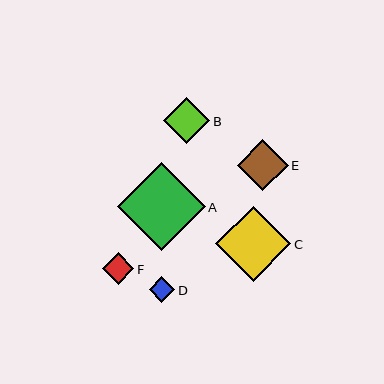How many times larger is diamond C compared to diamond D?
Diamond C is approximately 3.0 times the size of diamond D.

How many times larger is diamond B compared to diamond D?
Diamond B is approximately 1.8 times the size of diamond D.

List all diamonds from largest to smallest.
From largest to smallest: A, C, E, B, F, D.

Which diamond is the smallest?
Diamond D is the smallest with a size of approximately 26 pixels.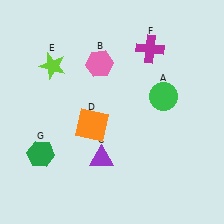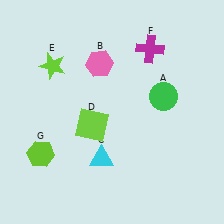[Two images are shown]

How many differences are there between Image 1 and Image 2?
There are 3 differences between the two images.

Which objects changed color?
C changed from purple to cyan. D changed from orange to lime. G changed from green to lime.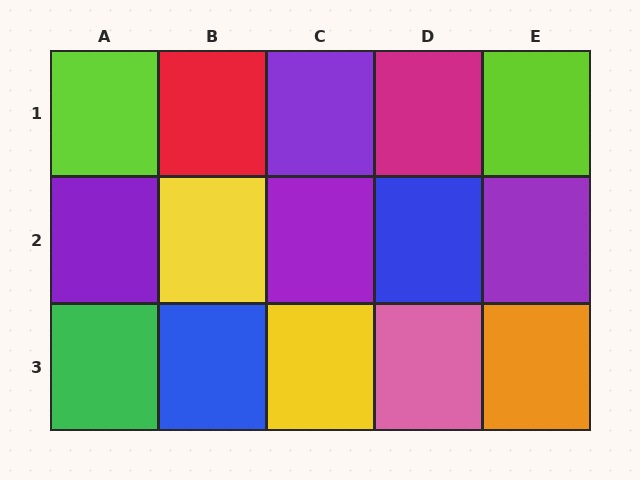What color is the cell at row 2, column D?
Blue.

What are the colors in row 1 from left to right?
Lime, red, purple, magenta, lime.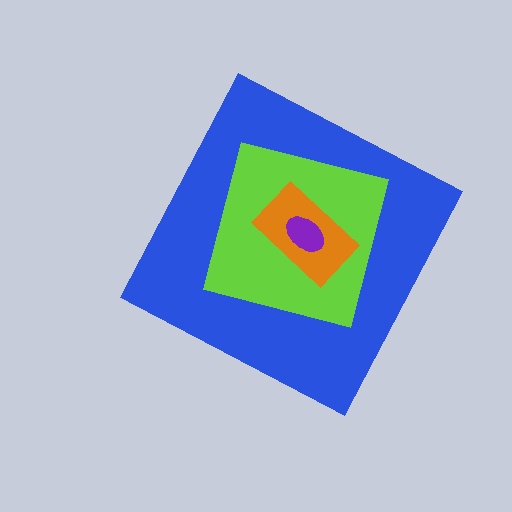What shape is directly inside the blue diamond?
The lime square.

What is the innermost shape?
The purple ellipse.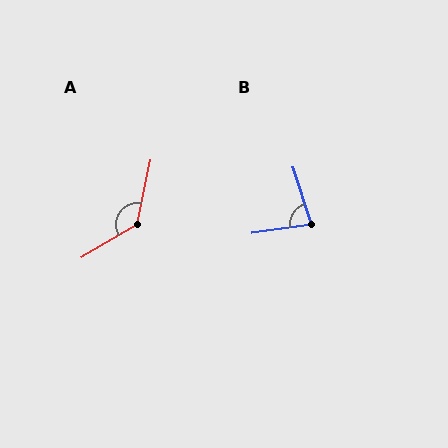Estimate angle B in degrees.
Approximately 80 degrees.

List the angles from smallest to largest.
B (80°), A (132°).